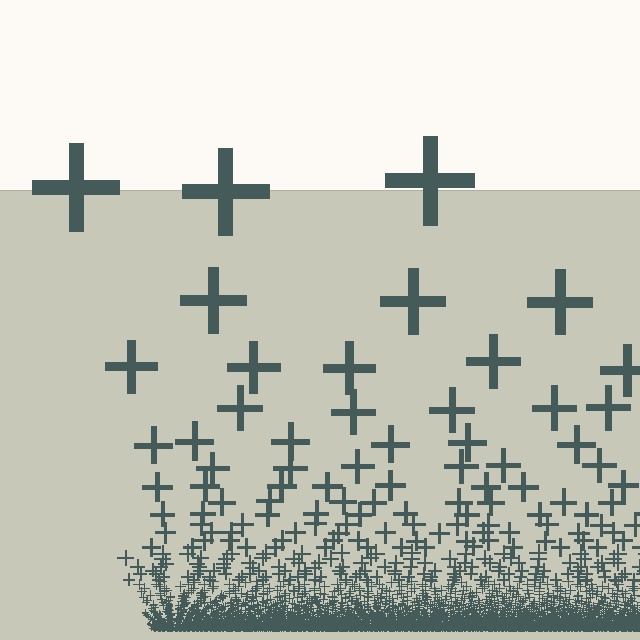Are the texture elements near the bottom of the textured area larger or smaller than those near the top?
Smaller. The gradient is inverted — elements near the bottom are smaller and denser.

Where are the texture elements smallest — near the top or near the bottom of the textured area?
Near the bottom.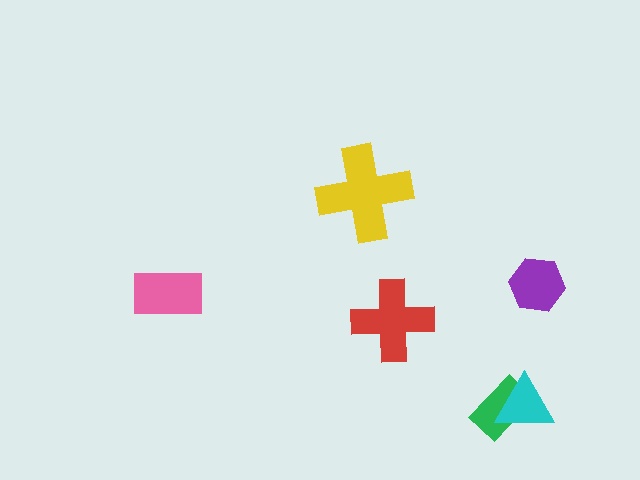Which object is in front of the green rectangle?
The cyan triangle is in front of the green rectangle.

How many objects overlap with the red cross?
0 objects overlap with the red cross.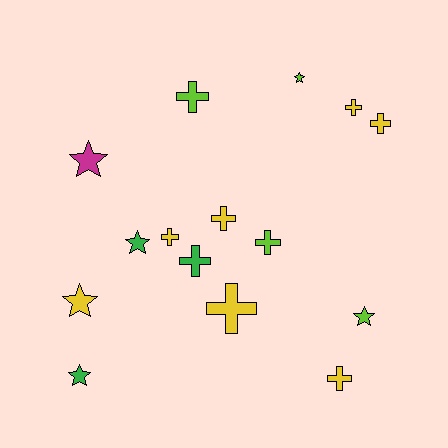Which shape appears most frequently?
Cross, with 9 objects.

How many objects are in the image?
There are 15 objects.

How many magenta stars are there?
There is 1 magenta star.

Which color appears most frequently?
Yellow, with 7 objects.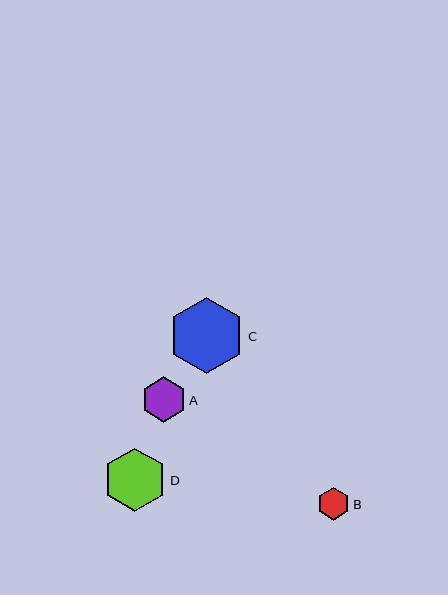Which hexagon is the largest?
Hexagon C is the largest with a size of approximately 77 pixels.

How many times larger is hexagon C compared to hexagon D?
Hexagon C is approximately 1.2 times the size of hexagon D.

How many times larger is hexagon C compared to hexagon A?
Hexagon C is approximately 1.7 times the size of hexagon A.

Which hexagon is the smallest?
Hexagon B is the smallest with a size of approximately 33 pixels.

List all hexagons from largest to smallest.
From largest to smallest: C, D, A, B.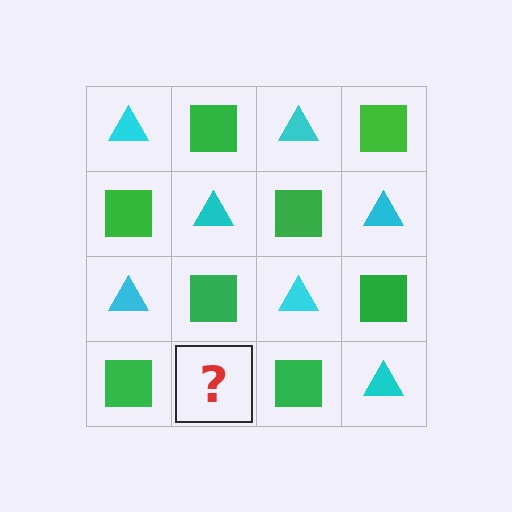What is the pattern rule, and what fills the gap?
The rule is that it alternates cyan triangle and green square in a checkerboard pattern. The gap should be filled with a cyan triangle.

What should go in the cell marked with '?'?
The missing cell should contain a cyan triangle.